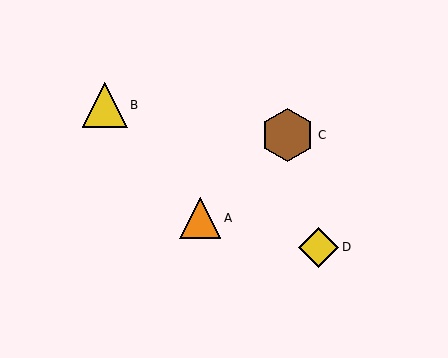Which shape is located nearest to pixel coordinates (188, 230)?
The orange triangle (labeled A) at (200, 218) is nearest to that location.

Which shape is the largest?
The brown hexagon (labeled C) is the largest.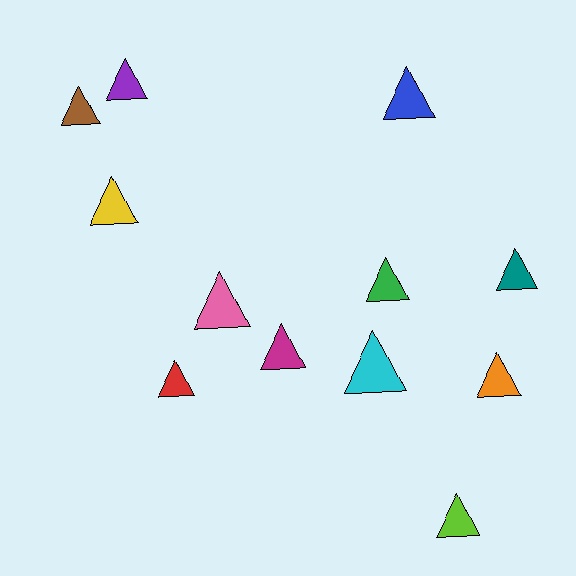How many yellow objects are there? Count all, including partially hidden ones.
There is 1 yellow object.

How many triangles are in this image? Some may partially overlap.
There are 12 triangles.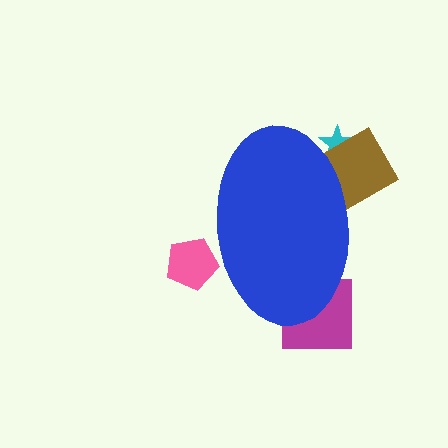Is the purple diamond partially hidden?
Yes, the purple diamond is partially hidden behind the blue ellipse.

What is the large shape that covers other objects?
A blue ellipse.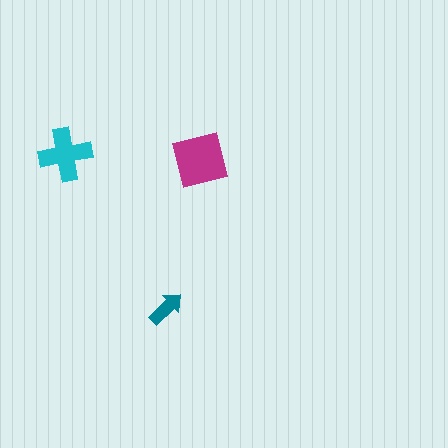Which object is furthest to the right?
The magenta square is rightmost.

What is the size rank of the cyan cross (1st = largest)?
2nd.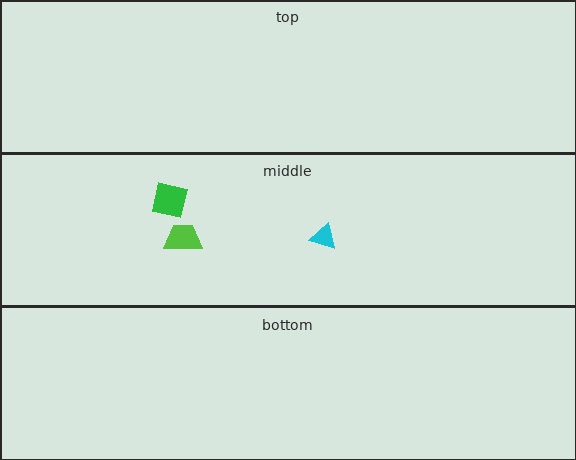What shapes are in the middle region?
The green square, the cyan triangle, the lime trapezoid.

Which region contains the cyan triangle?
The middle region.